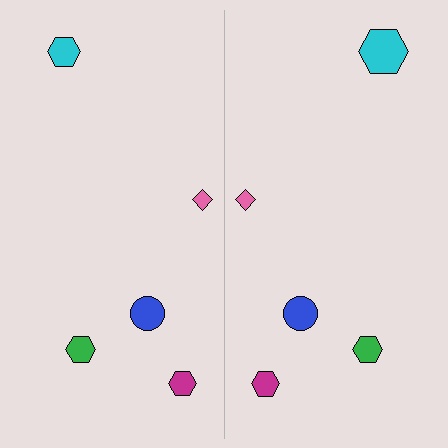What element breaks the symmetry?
The cyan hexagon on the right side has a different size than its mirror counterpart.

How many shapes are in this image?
There are 10 shapes in this image.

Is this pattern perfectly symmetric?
No, the pattern is not perfectly symmetric. The cyan hexagon on the right side has a different size than its mirror counterpart.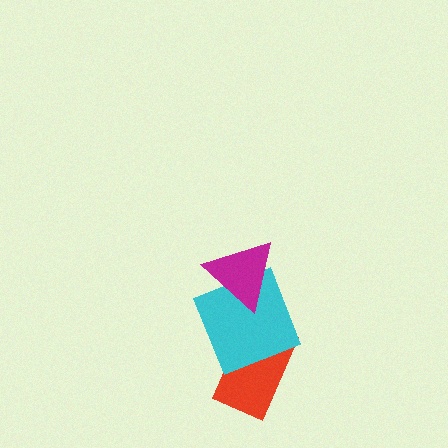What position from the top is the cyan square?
The cyan square is 2nd from the top.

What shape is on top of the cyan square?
The magenta triangle is on top of the cyan square.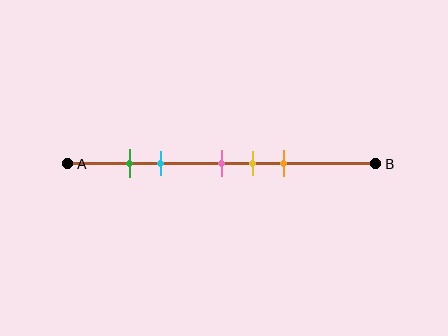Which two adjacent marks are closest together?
The green and cyan marks are the closest adjacent pair.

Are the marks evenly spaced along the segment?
No, the marks are not evenly spaced.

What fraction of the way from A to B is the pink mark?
The pink mark is approximately 50% (0.5) of the way from A to B.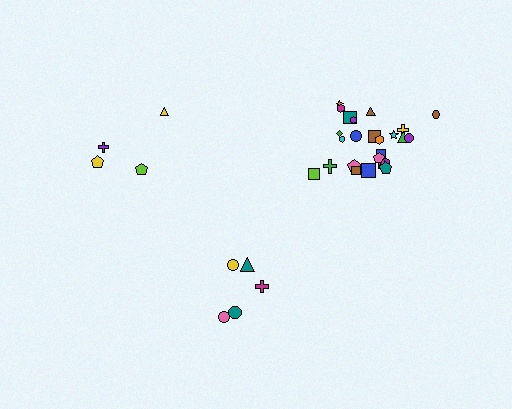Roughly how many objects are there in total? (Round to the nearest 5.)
Roughly 35 objects in total.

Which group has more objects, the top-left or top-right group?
The top-right group.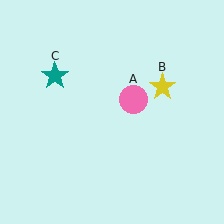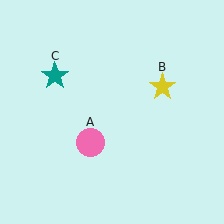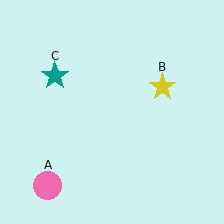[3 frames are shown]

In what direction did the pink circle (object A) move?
The pink circle (object A) moved down and to the left.